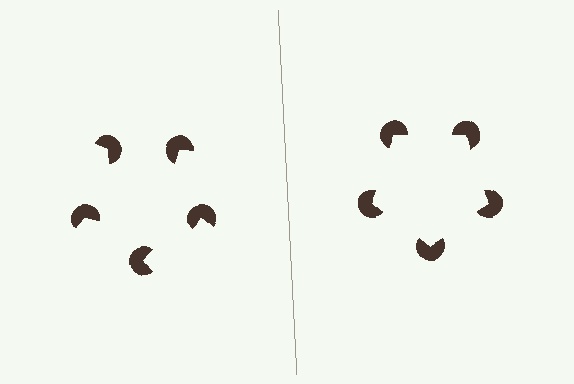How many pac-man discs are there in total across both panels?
10 — 5 on each side.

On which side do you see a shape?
An illusory pentagon appears on the right side. On the left side the wedge cuts are rotated, so no coherent shape forms.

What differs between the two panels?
The pac-man discs are positioned identically on both sides; only the wedge orientations differ. On the right they align to a pentagon; on the left they are misaligned.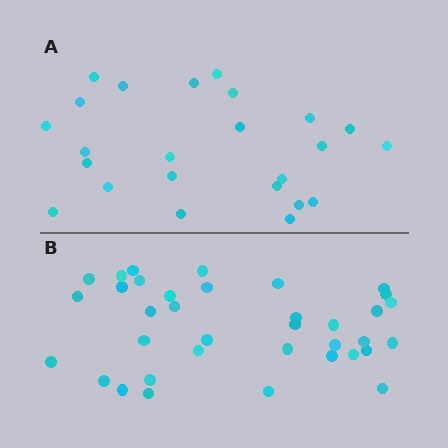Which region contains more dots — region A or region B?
Region B (the bottom region) has more dots.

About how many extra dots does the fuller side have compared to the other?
Region B has roughly 12 or so more dots than region A.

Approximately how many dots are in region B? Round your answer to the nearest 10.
About 40 dots. (The exact count is 36, which rounds to 40.)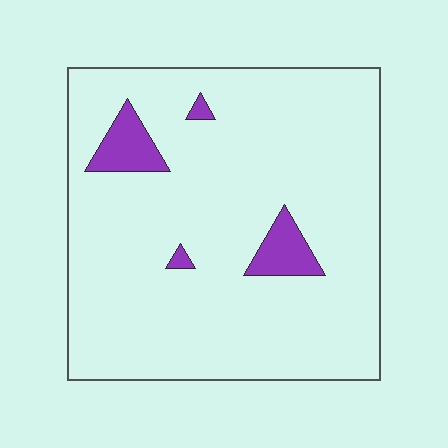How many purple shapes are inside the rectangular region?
4.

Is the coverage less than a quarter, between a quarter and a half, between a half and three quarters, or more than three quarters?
Less than a quarter.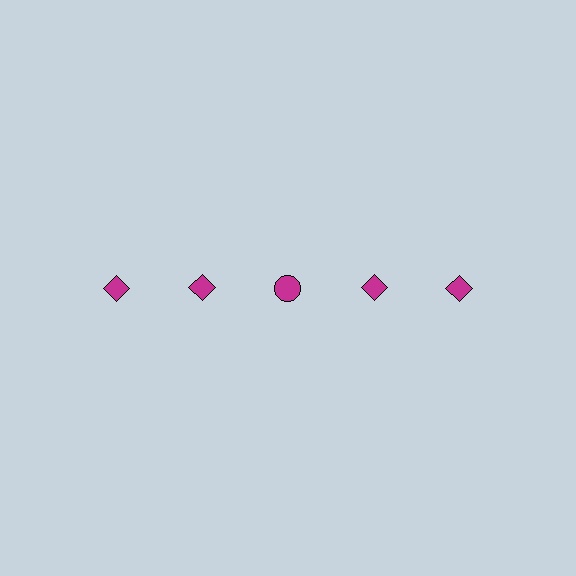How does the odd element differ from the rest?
It has a different shape: circle instead of diamond.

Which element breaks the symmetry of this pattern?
The magenta circle in the top row, center column breaks the symmetry. All other shapes are magenta diamonds.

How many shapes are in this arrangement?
There are 5 shapes arranged in a grid pattern.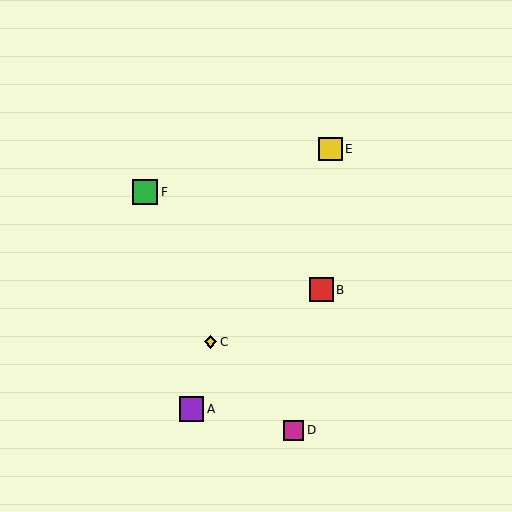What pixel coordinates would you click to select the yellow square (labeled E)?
Click at (330, 149) to select the yellow square E.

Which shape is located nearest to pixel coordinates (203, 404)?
The purple square (labeled A) at (191, 409) is nearest to that location.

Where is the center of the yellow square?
The center of the yellow square is at (330, 149).